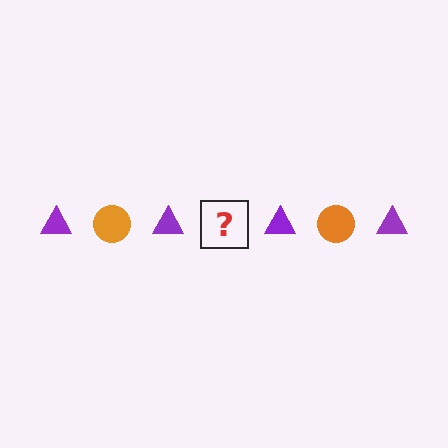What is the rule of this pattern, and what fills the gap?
The rule is that the pattern alternates between purple triangle and orange circle. The gap should be filled with an orange circle.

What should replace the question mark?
The question mark should be replaced with an orange circle.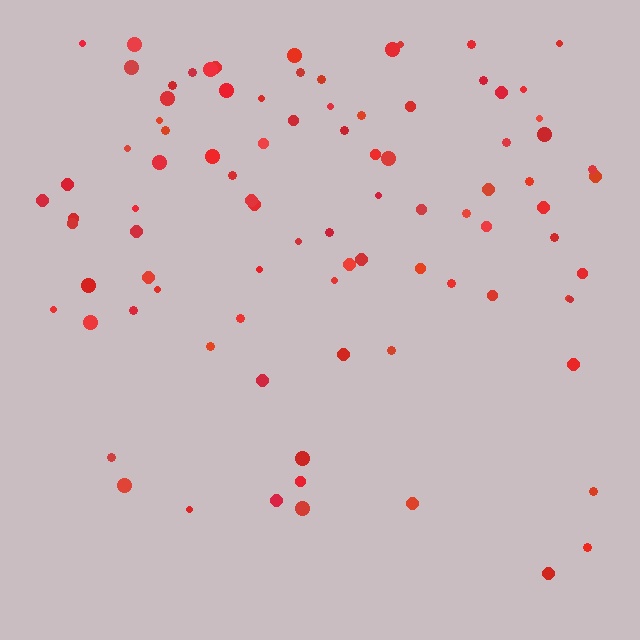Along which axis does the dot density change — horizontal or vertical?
Vertical.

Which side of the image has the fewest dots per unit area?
The bottom.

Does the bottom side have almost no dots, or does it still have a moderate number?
Still a moderate number, just noticeably fewer than the top.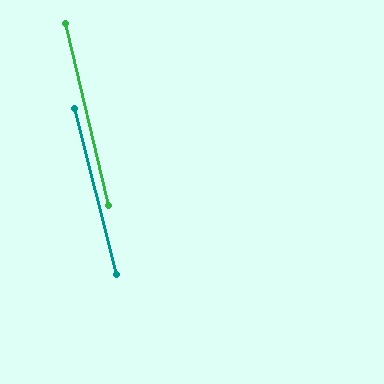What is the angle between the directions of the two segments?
Approximately 1 degree.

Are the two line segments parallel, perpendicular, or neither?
Parallel — their directions differ by only 0.8°.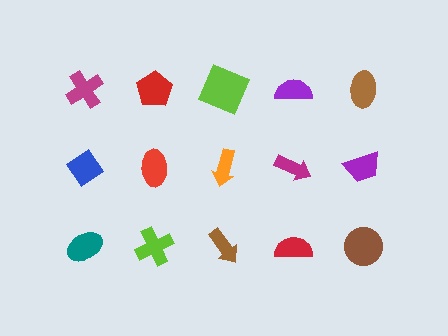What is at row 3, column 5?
A brown circle.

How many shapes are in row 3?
5 shapes.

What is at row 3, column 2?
A lime cross.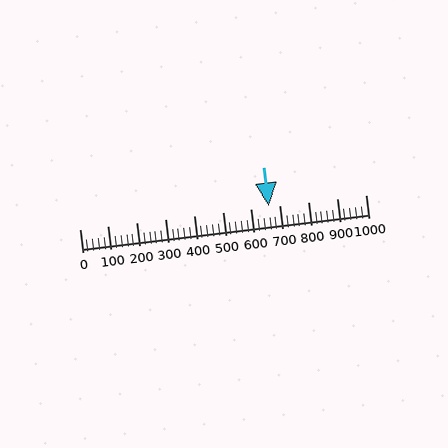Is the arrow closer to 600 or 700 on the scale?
The arrow is closer to 700.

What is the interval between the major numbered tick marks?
The major tick marks are spaced 100 units apart.